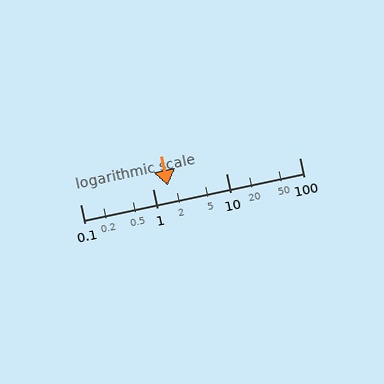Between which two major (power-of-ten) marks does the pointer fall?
The pointer is between 1 and 10.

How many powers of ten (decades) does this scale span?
The scale spans 3 decades, from 0.1 to 100.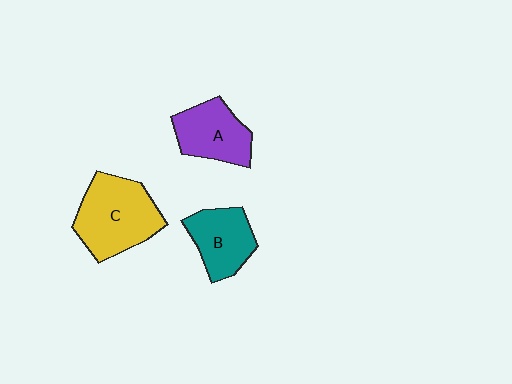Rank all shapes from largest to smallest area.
From largest to smallest: C (yellow), A (purple), B (teal).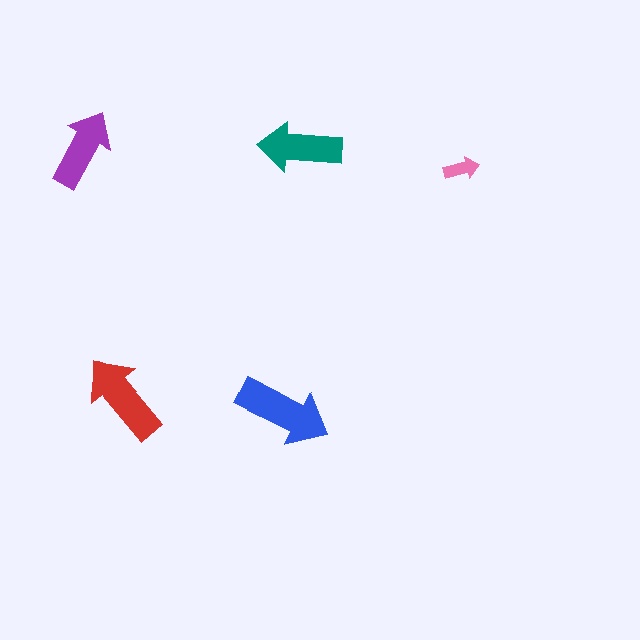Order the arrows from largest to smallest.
the blue one, the red one, the teal one, the purple one, the pink one.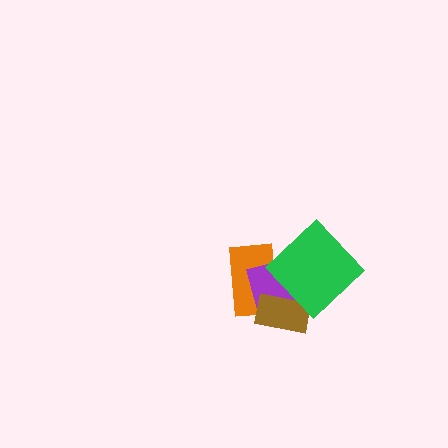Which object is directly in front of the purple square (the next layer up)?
The brown rectangle is directly in front of the purple square.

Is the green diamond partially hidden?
No, no other shape covers it.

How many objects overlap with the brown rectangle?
2 objects overlap with the brown rectangle.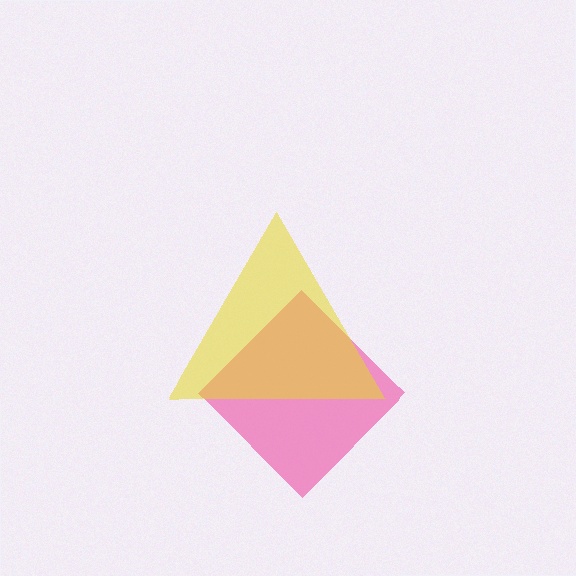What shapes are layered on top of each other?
The layered shapes are: a pink diamond, a yellow triangle.